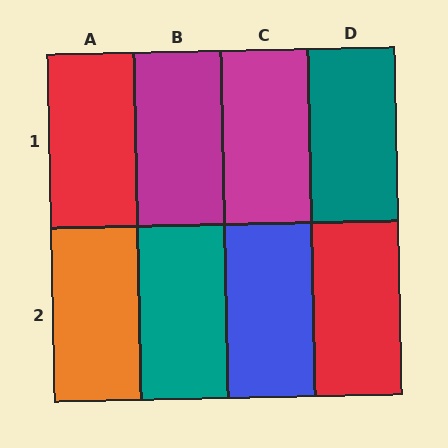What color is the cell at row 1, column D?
Teal.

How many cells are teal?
2 cells are teal.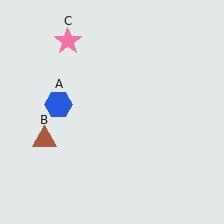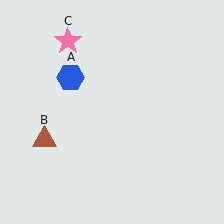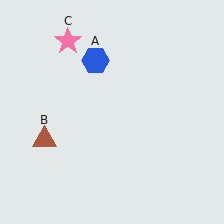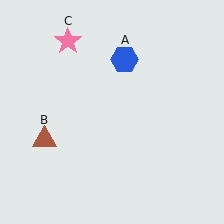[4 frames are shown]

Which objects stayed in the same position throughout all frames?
Brown triangle (object B) and pink star (object C) remained stationary.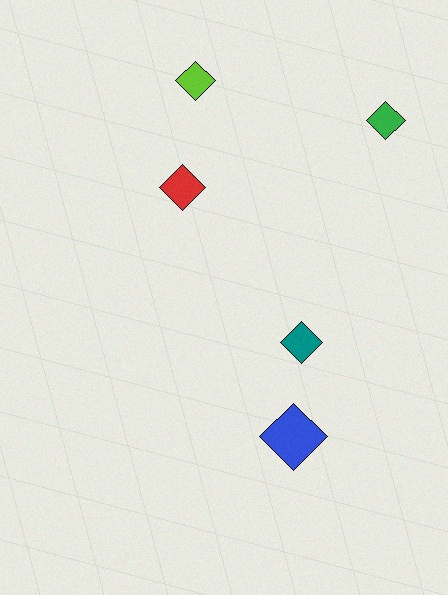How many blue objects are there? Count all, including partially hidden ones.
There is 1 blue object.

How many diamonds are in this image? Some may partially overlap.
There are 5 diamonds.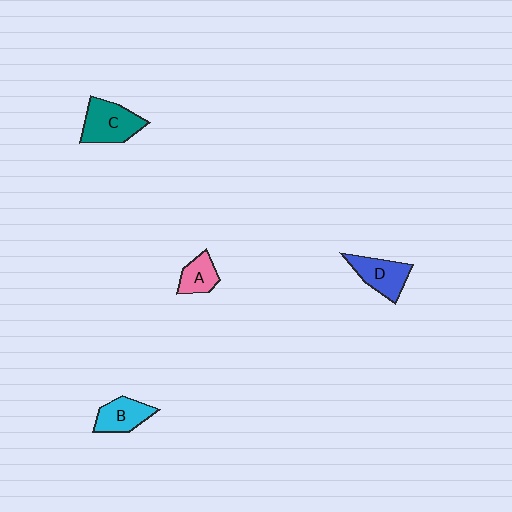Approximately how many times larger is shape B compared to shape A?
Approximately 1.3 times.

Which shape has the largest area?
Shape C (teal).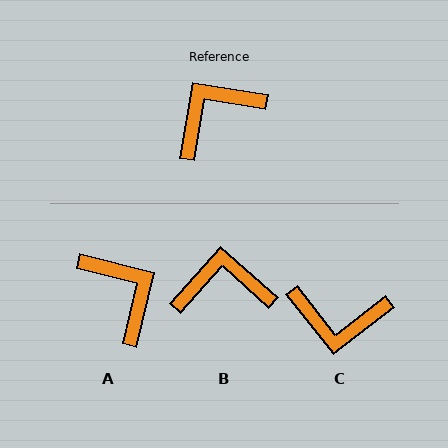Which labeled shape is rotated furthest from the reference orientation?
C, about 137 degrees away.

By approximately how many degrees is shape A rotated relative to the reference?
Approximately 95 degrees clockwise.